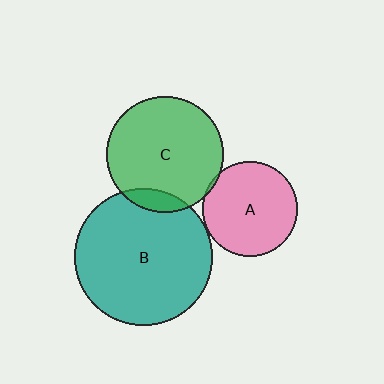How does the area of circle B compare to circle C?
Approximately 1.4 times.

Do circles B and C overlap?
Yes.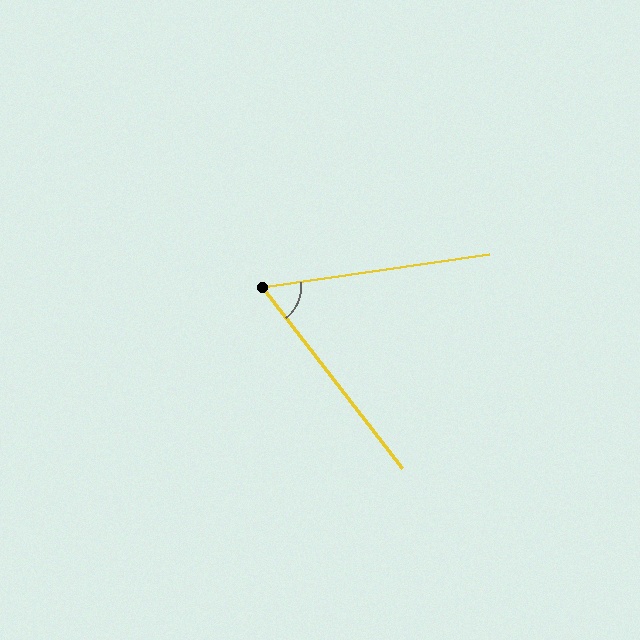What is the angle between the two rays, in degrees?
Approximately 61 degrees.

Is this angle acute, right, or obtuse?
It is acute.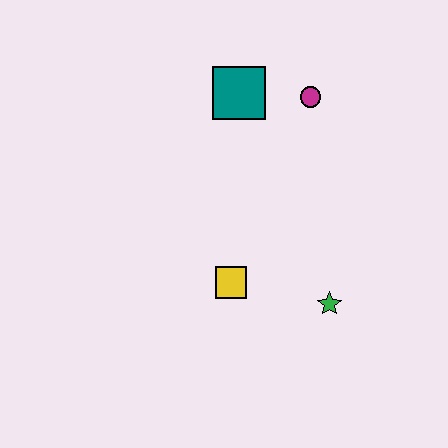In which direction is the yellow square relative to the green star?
The yellow square is to the left of the green star.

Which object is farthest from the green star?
The teal square is farthest from the green star.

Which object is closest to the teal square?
The magenta circle is closest to the teal square.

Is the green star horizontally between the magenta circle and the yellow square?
No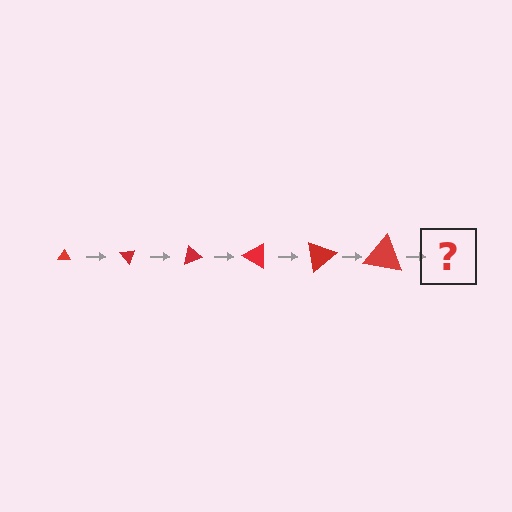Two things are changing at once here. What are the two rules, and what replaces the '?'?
The two rules are that the triangle grows larger each step and it rotates 50 degrees each step. The '?' should be a triangle, larger than the previous one and rotated 300 degrees from the start.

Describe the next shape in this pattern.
It should be a triangle, larger than the previous one and rotated 300 degrees from the start.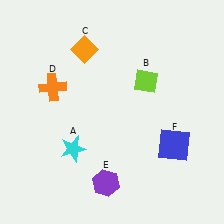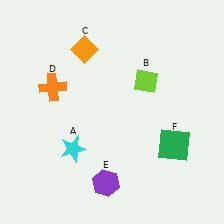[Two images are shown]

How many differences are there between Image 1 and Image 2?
There is 1 difference between the two images.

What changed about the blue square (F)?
In Image 1, F is blue. In Image 2, it changed to green.